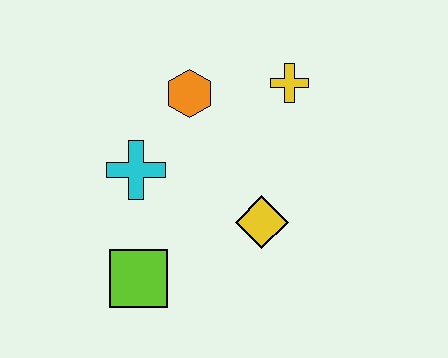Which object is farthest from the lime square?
The yellow cross is farthest from the lime square.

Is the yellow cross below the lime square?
No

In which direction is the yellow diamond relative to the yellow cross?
The yellow diamond is below the yellow cross.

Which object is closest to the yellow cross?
The orange hexagon is closest to the yellow cross.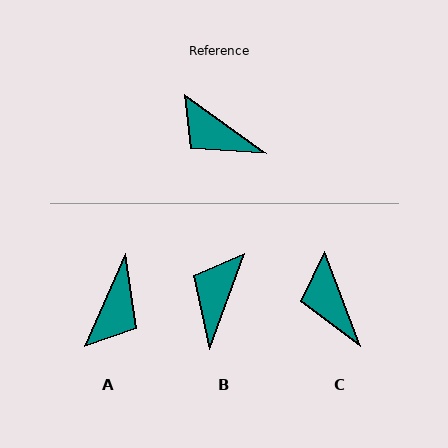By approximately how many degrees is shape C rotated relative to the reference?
Approximately 33 degrees clockwise.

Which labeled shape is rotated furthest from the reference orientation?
A, about 102 degrees away.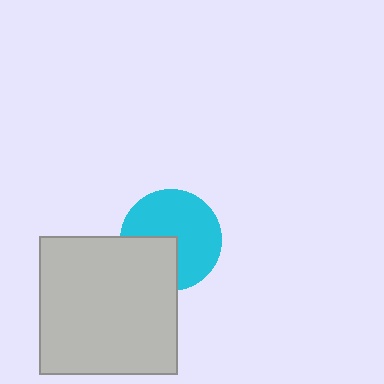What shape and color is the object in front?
The object in front is a light gray square.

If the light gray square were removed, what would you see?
You would see the complete cyan circle.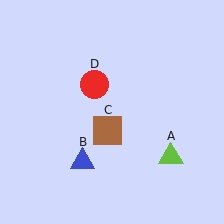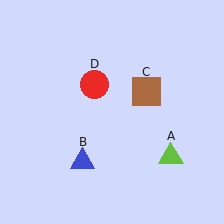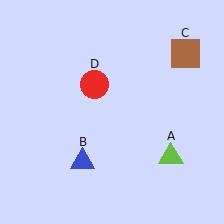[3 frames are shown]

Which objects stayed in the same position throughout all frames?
Lime triangle (object A) and blue triangle (object B) and red circle (object D) remained stationary.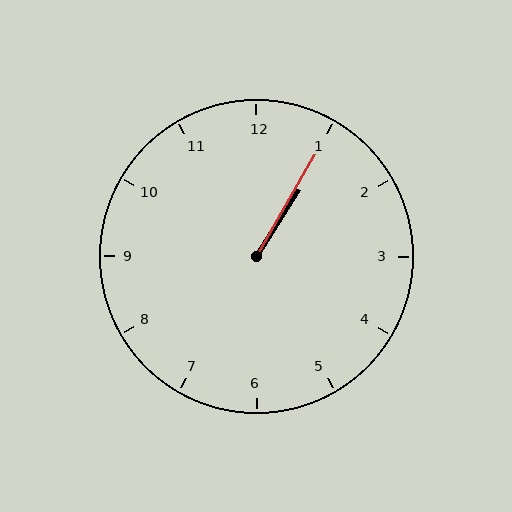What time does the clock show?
1:05.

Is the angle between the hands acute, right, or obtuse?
It is acute.